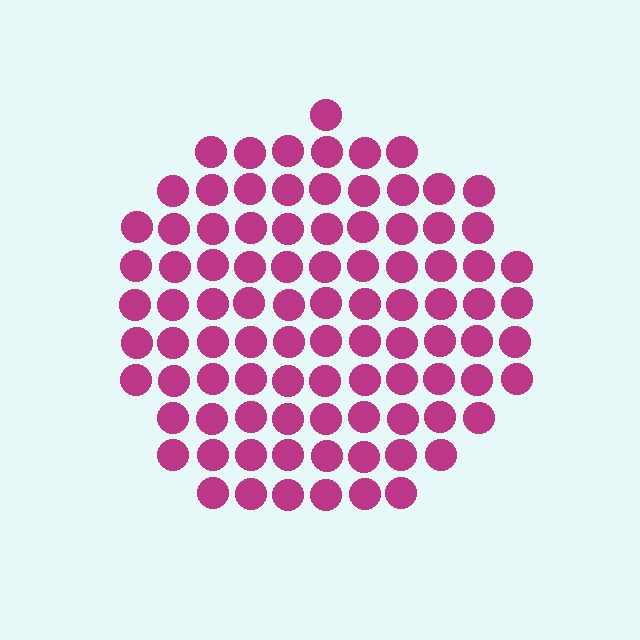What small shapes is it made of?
It is made of small circles.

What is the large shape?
The large shape is a circle.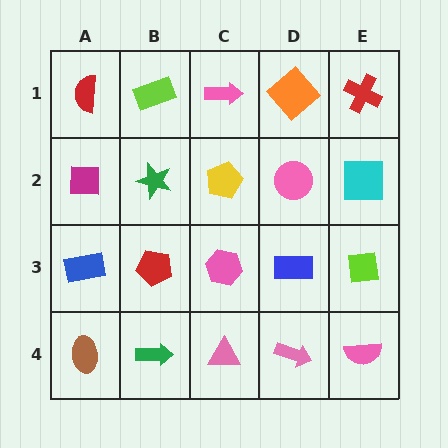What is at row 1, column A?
A red semicircle.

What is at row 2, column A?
A magenta square.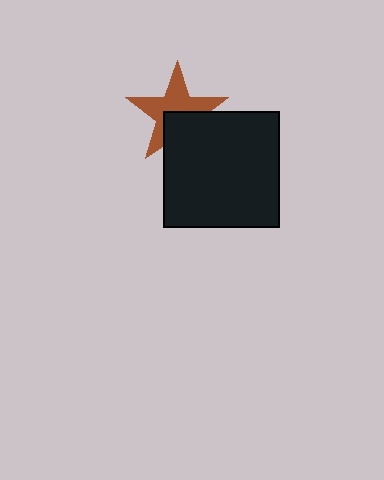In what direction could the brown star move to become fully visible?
The brown star could move up. That would shift it out from behind the black square entirely.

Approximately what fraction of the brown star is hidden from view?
Roughly 37% of the brown star is hidden behind the black square.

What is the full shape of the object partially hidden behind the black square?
The partially hidden object is a brown star.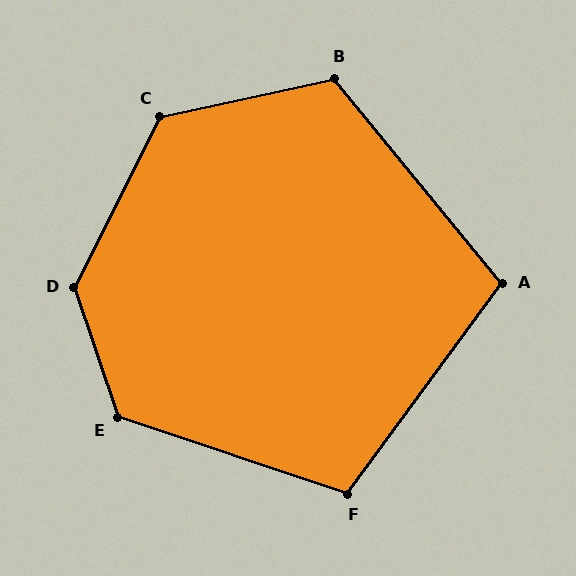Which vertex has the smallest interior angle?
A, at approximately 104 degrees.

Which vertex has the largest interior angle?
D, at approximately 135 degrees.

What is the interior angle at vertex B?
Approximately 117 degrees (obtuse).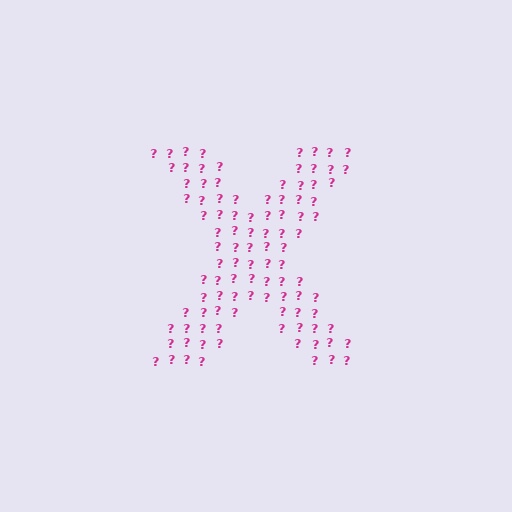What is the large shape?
The large shape is the letter X.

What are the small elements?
The small elements are question marks.